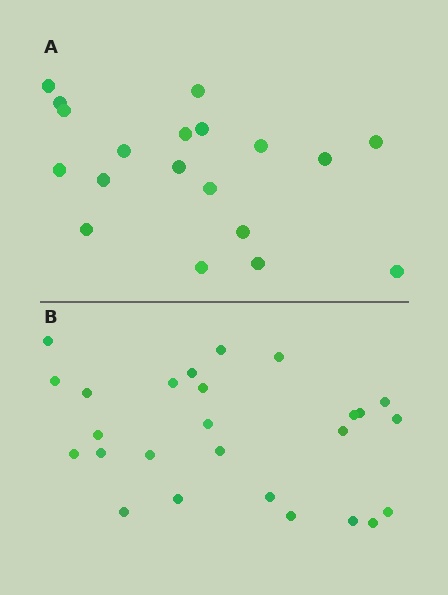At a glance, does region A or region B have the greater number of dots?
Region B (the bottom region) has more dots.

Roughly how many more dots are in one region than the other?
Region B has roughly 8 or so more dots than region A.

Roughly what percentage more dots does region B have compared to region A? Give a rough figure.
About 35% more.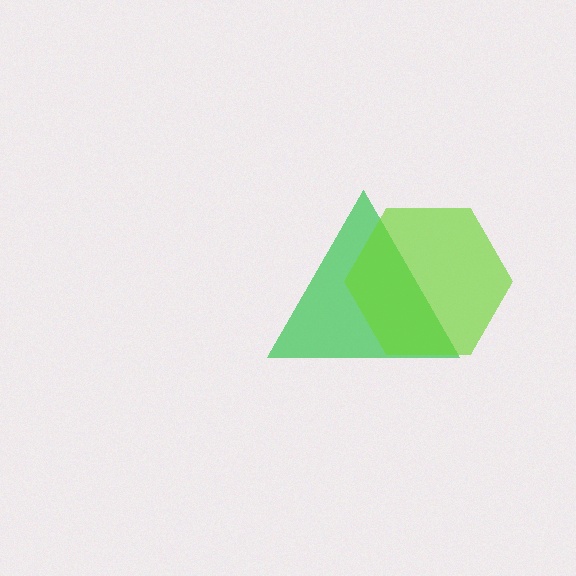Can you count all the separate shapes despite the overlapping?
Yes, there are 2 separate shapes.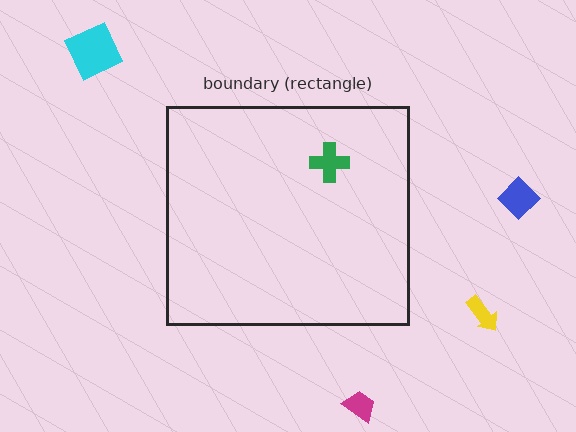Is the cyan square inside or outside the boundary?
Outside.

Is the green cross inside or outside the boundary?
Inside.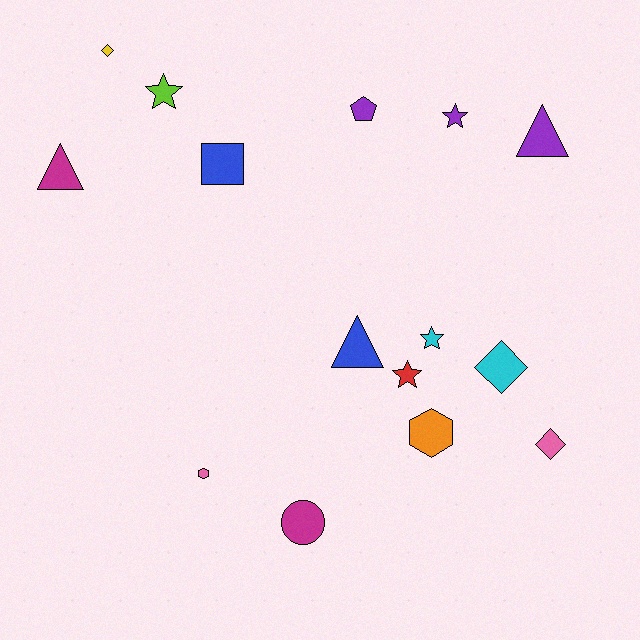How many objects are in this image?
There are 15 objects.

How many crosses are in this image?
There are no crosses.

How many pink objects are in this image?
There are 2 pink objects.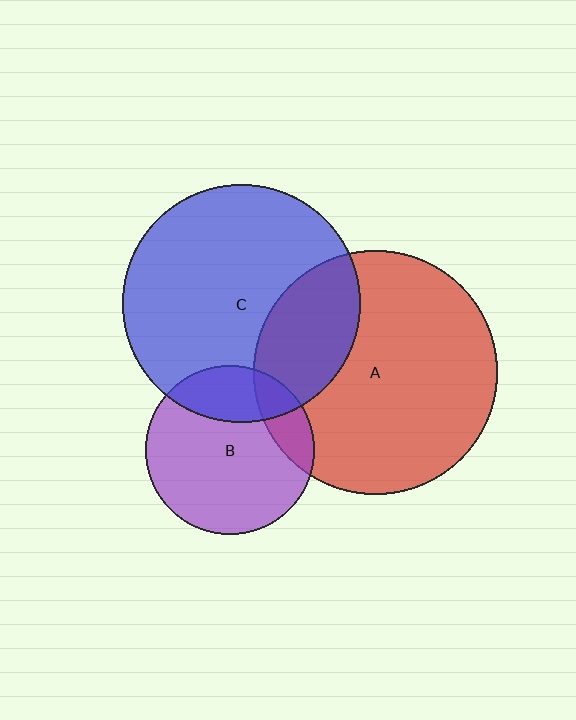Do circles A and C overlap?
Yes.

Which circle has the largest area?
Circle A (red).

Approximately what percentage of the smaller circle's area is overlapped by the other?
Approximately 25%.